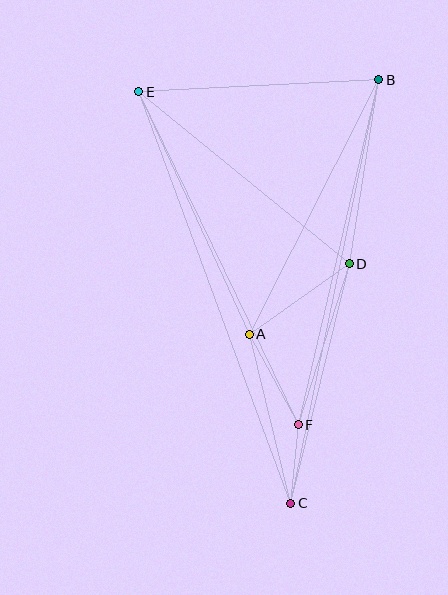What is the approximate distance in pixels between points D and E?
The distance between D and E is approximately 272 pixels.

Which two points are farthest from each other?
Points C and E are farthest from each other.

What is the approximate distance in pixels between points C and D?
The distance between C and D is approximately 247 pixels.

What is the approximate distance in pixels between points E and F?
The distance between E and F is approximately 369 pixels.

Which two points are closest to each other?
Points C and F are closest to each other.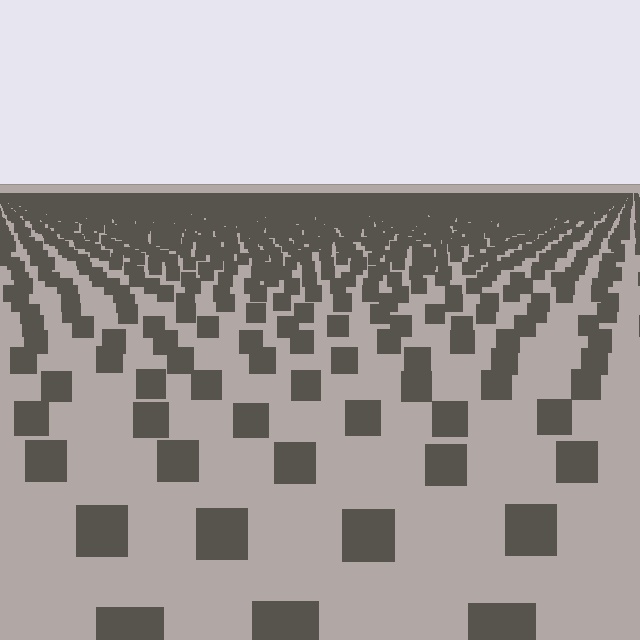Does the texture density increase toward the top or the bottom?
Density increases toward the top.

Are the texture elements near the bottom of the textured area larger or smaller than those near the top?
Larger. Near the bottom, elements are closer to the viewer and appear at a bigger on-screen size.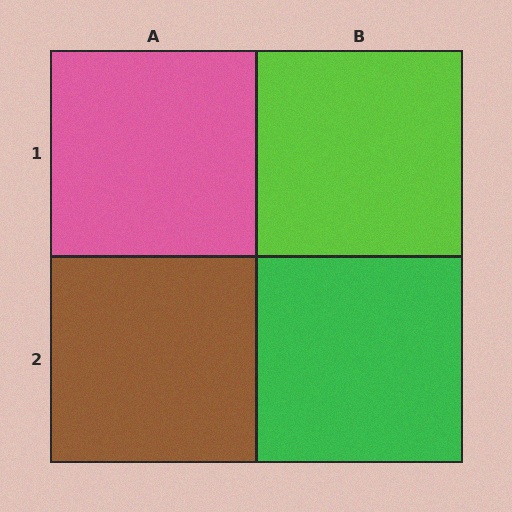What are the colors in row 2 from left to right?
Brown, green.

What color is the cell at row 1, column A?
Pink.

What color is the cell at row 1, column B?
Lime.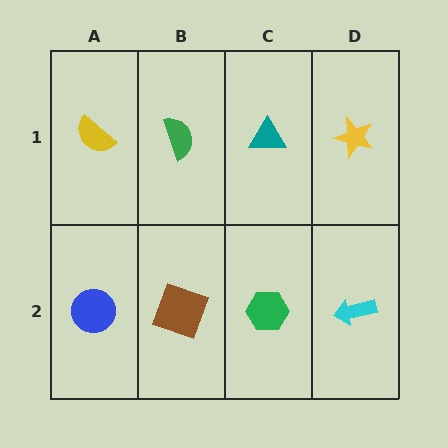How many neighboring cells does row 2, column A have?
2.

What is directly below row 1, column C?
A green hexagon.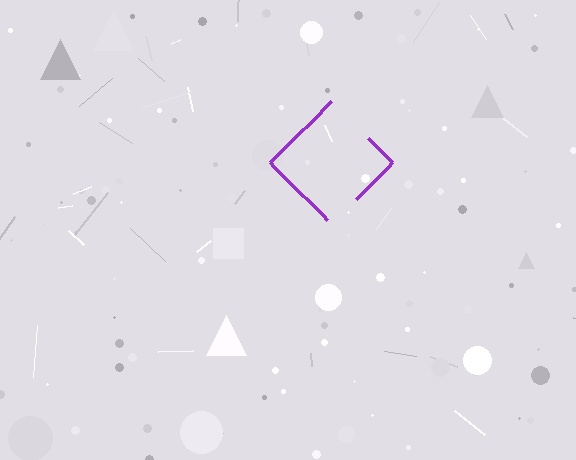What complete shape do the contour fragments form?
The contour fragments form a diamond.